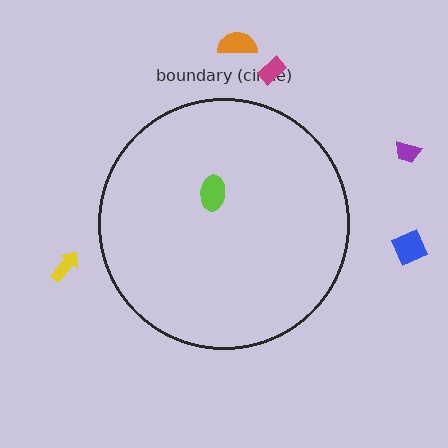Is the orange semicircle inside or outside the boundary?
Outside.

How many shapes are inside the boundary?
1 inside, 5 outside.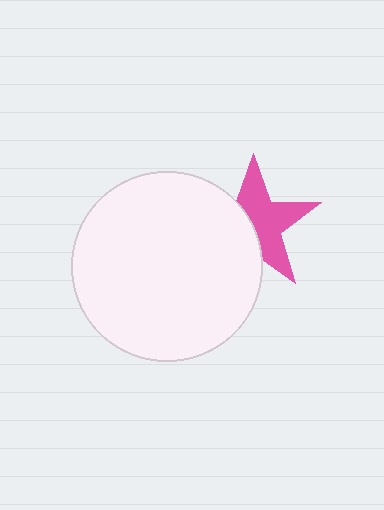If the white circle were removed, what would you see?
You would see the complete pink star.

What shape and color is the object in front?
The object in front is a white circle.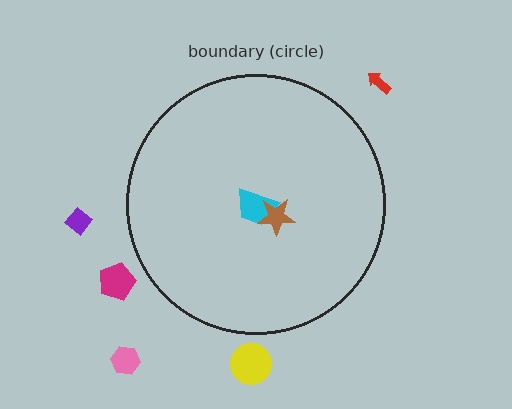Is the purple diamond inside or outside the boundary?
Outside.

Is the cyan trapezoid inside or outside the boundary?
Inside.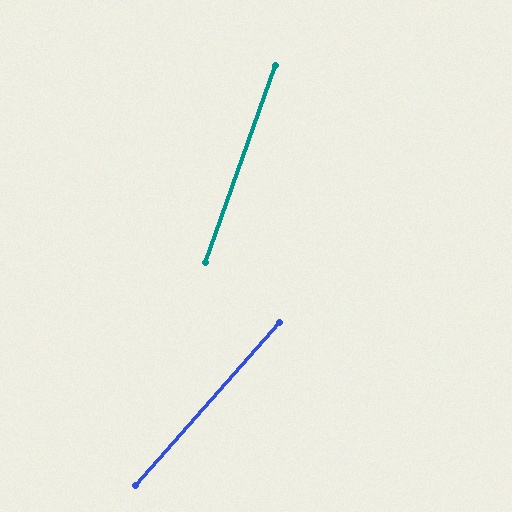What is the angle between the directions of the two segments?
Approximately 22 degrees.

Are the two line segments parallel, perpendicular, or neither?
Neither parallel nor perpendicular — they differ by about 22°.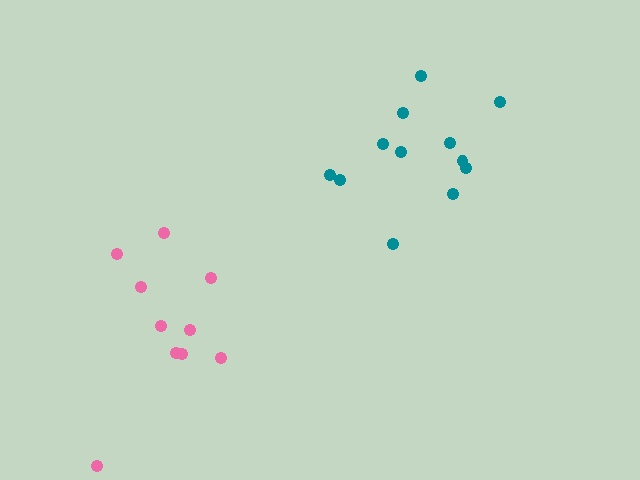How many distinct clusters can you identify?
There are 2 distinct clusters.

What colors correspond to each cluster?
The clusters are colored: teal, pink.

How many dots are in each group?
Group 1: 12 dots, Group 2: 10 dots (22 total).